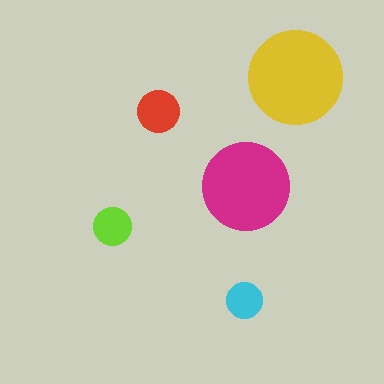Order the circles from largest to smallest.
the yellow one, the magenta one, the red one, the lime one, the cyan one.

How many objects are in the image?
There are 5 objects in the image.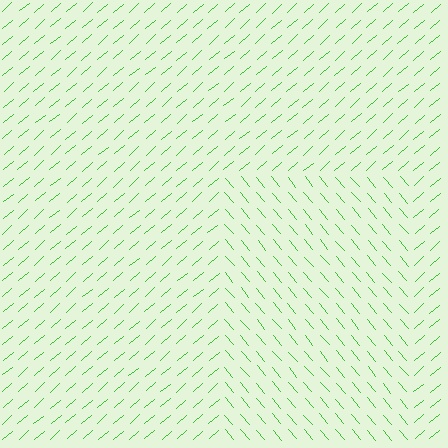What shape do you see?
I see a rectangle.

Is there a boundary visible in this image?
Yes, there is a texture boundary formed by a change in line orientation.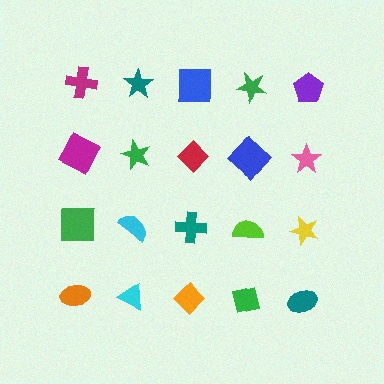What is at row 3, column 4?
A lime semicircle.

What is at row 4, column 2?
A cyan triangle.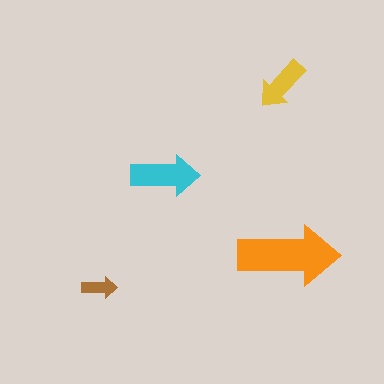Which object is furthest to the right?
The orange arrow is rightmost.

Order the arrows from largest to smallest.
the orange one, the cyan one, the yellow one, the brown one.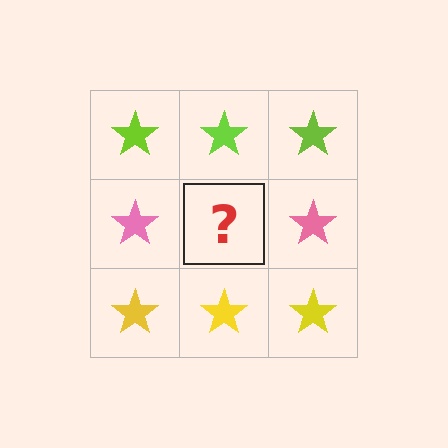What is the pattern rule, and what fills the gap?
The rule is that each row has a consistent color. The gap should be filled with a pink star.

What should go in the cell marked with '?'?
The missing cell should contain a pink star.